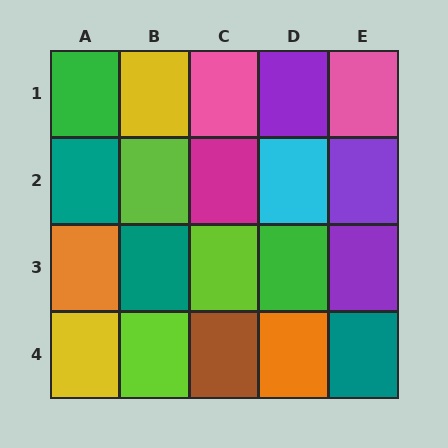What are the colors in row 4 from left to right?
Yellow, lime, brown, orange, teal.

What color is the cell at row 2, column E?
Purple.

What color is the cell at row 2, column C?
Magenta.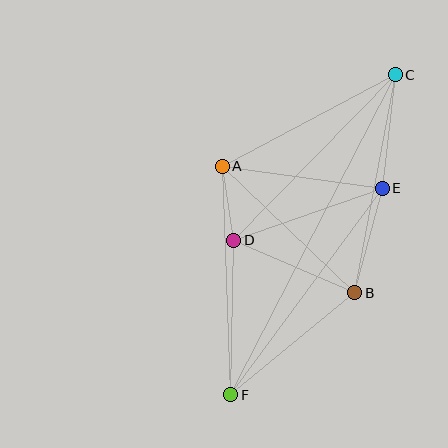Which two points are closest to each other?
Points A and D are closest to each other.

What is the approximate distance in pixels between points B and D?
The distance between B and D is approximately 132 pixels.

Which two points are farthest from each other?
Points C and F are farthest from each other.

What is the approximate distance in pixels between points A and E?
The distance between A and E is approximately 161 pixels.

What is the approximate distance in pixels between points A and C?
The distance between A and C is approximately 196 pixels.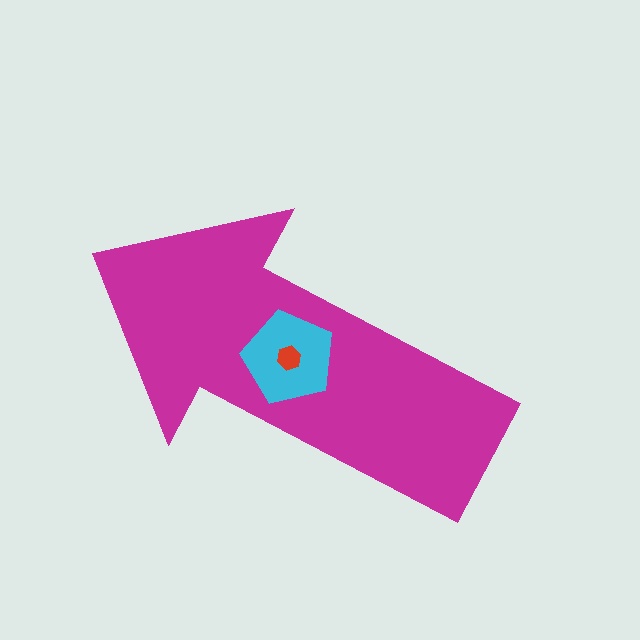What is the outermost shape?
The magenta arrow.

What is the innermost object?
The red hexagon.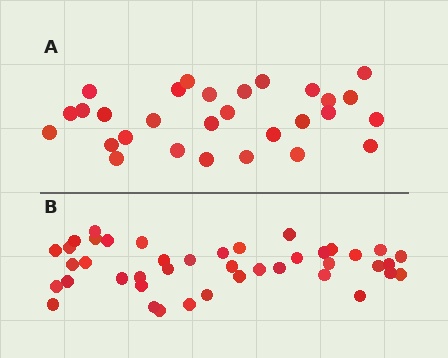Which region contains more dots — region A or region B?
Region B (the bottom region) has more dots.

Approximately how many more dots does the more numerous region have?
Region B has approximately 15 more dots than region A.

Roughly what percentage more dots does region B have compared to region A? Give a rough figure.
About 45% more.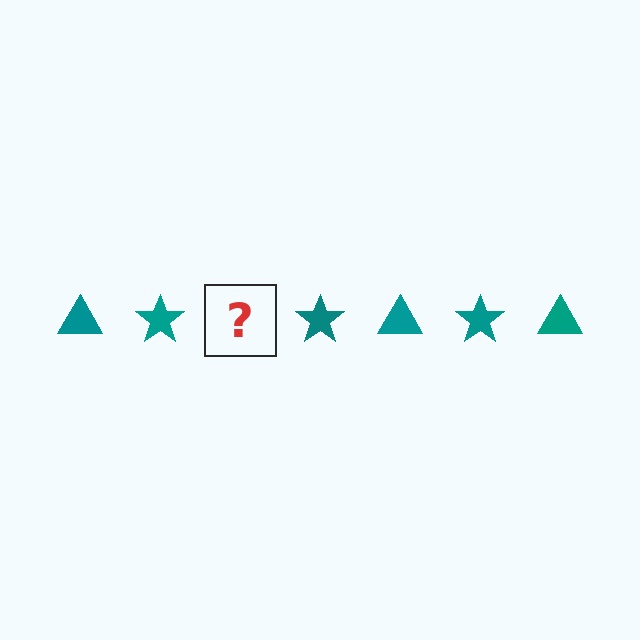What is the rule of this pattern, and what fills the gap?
The rule is that the pattern cycles through triangle, star shapes in teal. The gap should be filled with a teal triangle.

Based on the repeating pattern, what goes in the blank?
The blank should be a teal triangle.